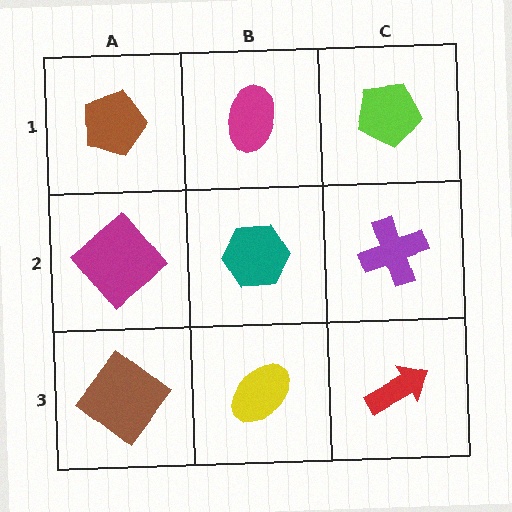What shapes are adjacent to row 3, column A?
A magenta diamond (row 2, column A), a yellow ellipse (row 3, column B).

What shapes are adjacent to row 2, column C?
A lime pentagon (row 1, column C), a red arrow (row 3, column C), a teal hexagon (row 2, column B).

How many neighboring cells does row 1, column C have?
2.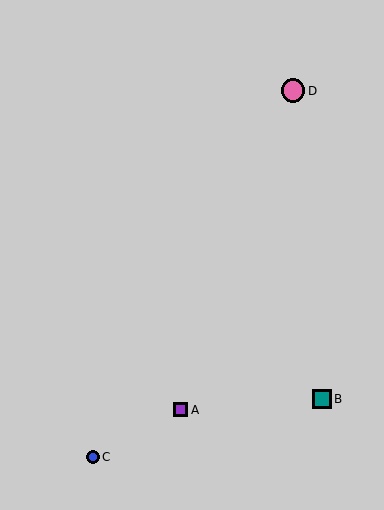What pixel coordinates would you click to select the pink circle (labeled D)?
Click at (293, 91) to select the pink circle D.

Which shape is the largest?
The pink circle (labeled D) is the largest.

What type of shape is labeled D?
Shape D is a pink circle.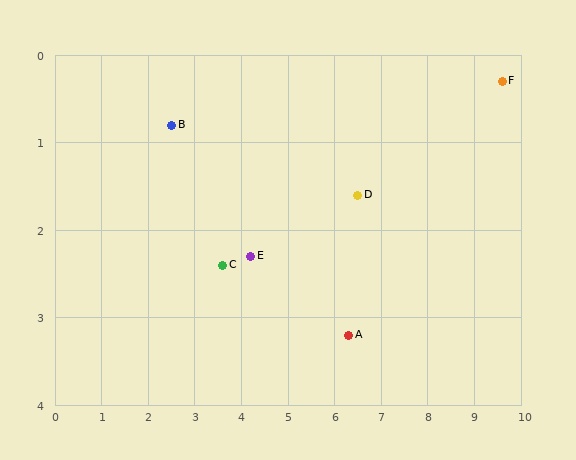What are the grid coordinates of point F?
Point F is at approximately (9.6, 0.3).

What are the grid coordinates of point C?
Point C is at approximately (3.6, 2.4).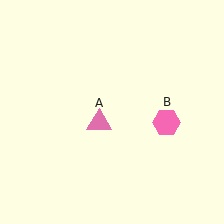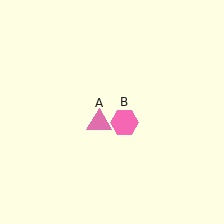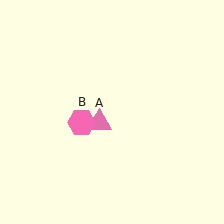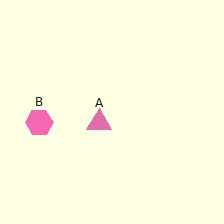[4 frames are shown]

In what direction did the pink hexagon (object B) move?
The pink hexagon (object B) moved left.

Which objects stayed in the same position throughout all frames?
Pink triangle (object A) remained stationary.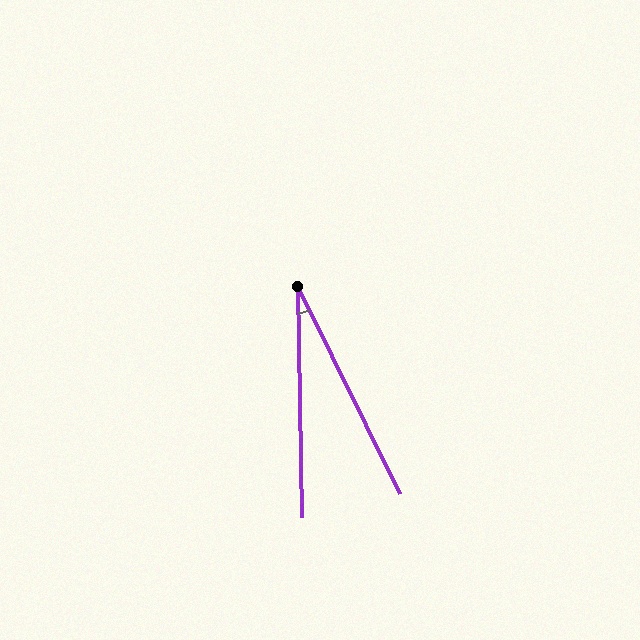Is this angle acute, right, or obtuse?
It is acute.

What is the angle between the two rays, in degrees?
Approximately 25 degrees.